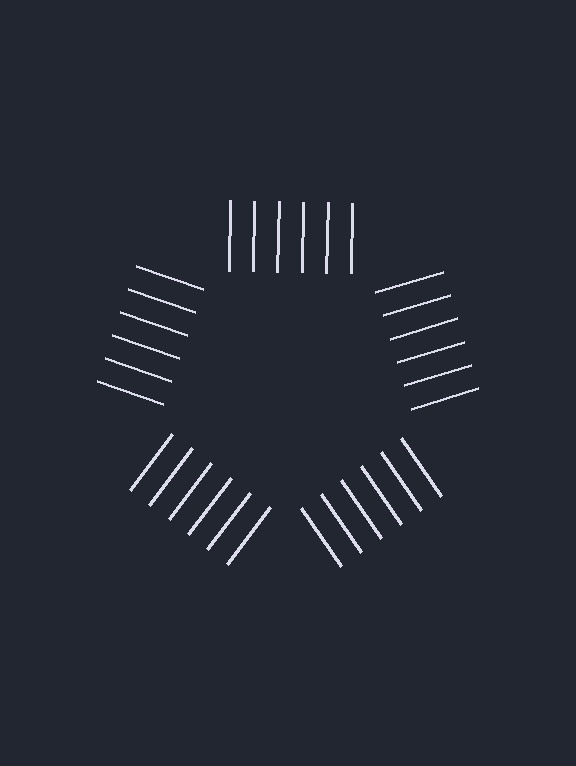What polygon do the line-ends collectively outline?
An illusory pentagon — the line segments terminate on its edges but no continuous stroke is drawn.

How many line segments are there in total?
30 — 6 along each of the 5 edges.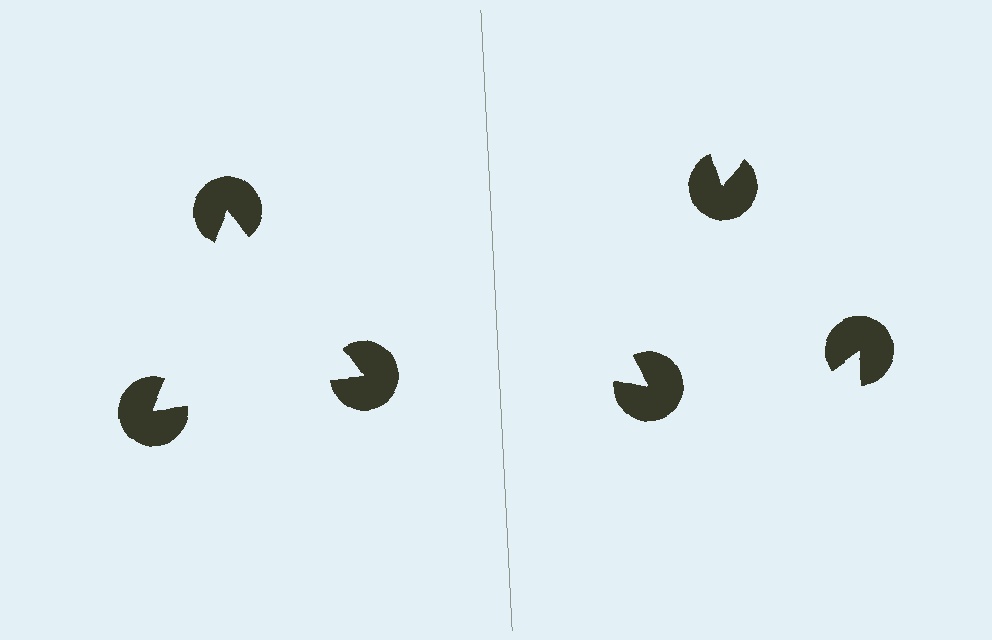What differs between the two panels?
The pac-man discs are positioned identically on both sides; only the wedge orientations differ. On the left they align to a triangle; on the right they are misaligned.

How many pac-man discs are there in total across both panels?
6 — 3 on each side.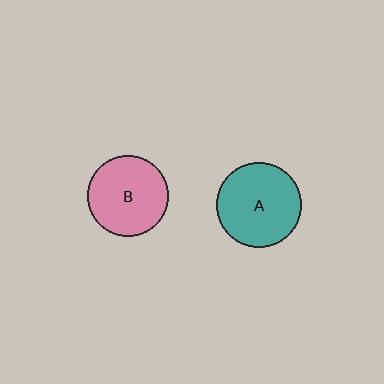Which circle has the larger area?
Circle A (teal).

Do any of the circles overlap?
No, none of the circles overlap.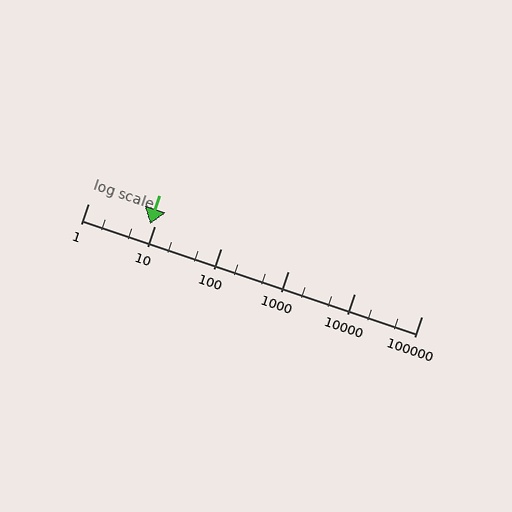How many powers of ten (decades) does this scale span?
The scale spans 5 decades, from 1 to 100000.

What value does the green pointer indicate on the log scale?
The pointer indicates approximately 8.6.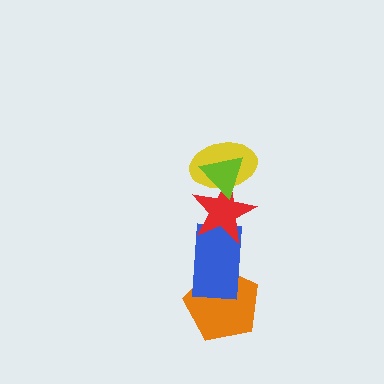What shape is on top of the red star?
The yellow ellipse is on top of the red star.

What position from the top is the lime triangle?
The lime triangle is 1st from the top.